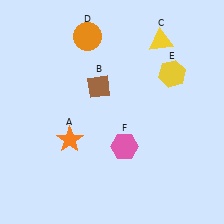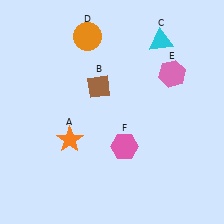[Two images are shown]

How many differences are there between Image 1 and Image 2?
There are 2 differences between the two images.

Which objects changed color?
C changed from yellow to cyan. E changed from yellow to pink.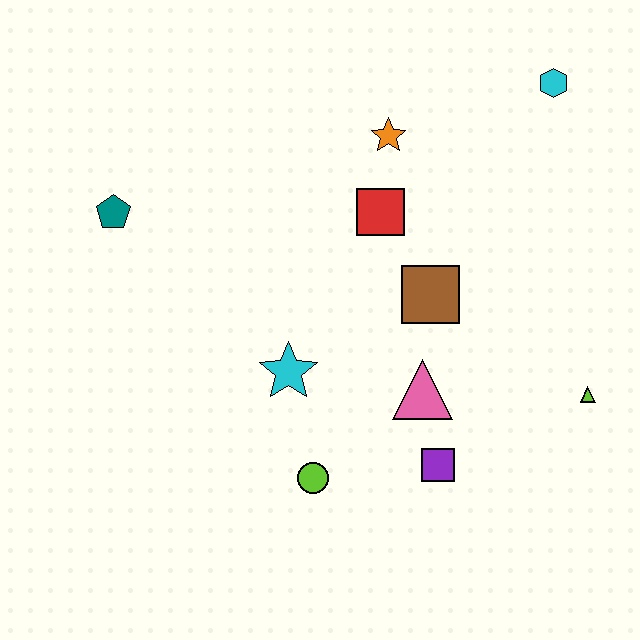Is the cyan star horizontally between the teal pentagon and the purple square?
Yes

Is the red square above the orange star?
No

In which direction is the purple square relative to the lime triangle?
The purple square is to the left of the lime triangle.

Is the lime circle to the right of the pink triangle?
No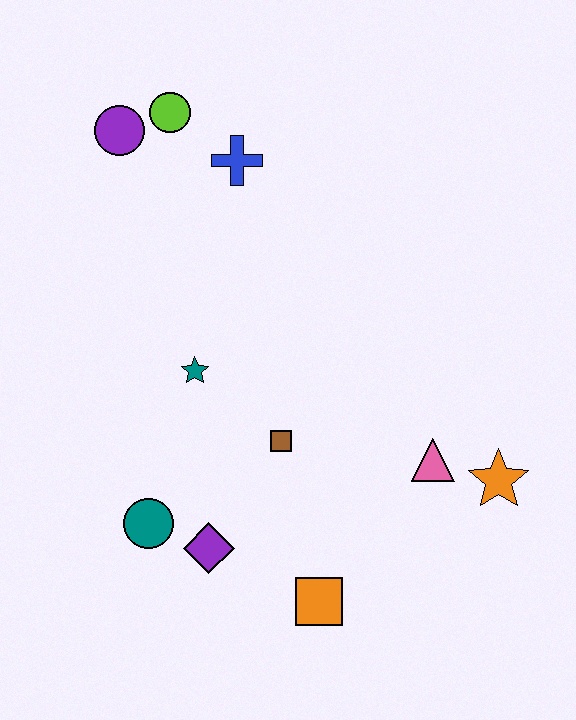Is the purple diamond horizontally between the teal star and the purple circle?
No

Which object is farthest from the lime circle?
The orange square is farthest from the lime circle.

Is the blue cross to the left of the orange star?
Yes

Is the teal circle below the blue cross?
Yes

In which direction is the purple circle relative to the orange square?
The purple circle is above the orange square.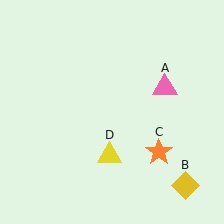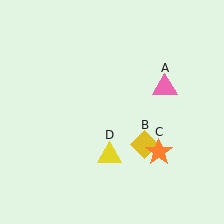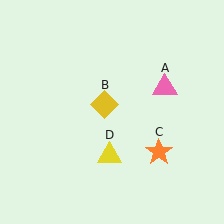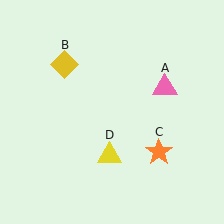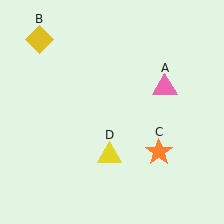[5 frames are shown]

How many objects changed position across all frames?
1 object changed position: yellow diamond (object B).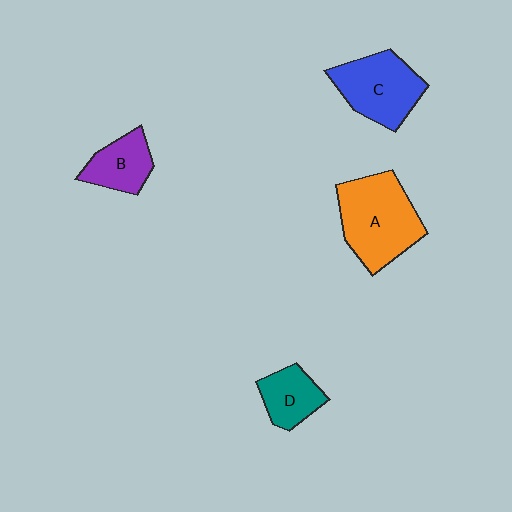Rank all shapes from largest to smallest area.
From largest to smallest: A (orange), C (blue), B (purple), D (teal).